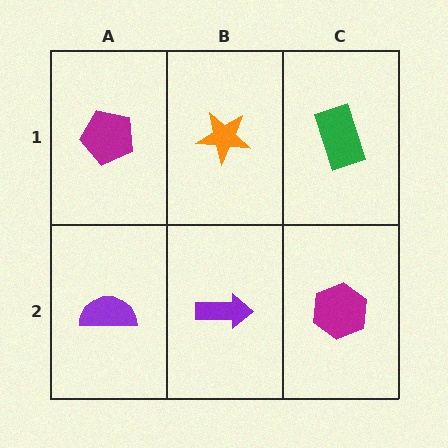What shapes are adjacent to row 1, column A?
A purple semicircle (row 2, column A), an orange star (row 1, column B).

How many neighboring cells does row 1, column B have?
3.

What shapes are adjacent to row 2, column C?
A green rectangle (row 1, column C), a purple arrow (row 2, column B).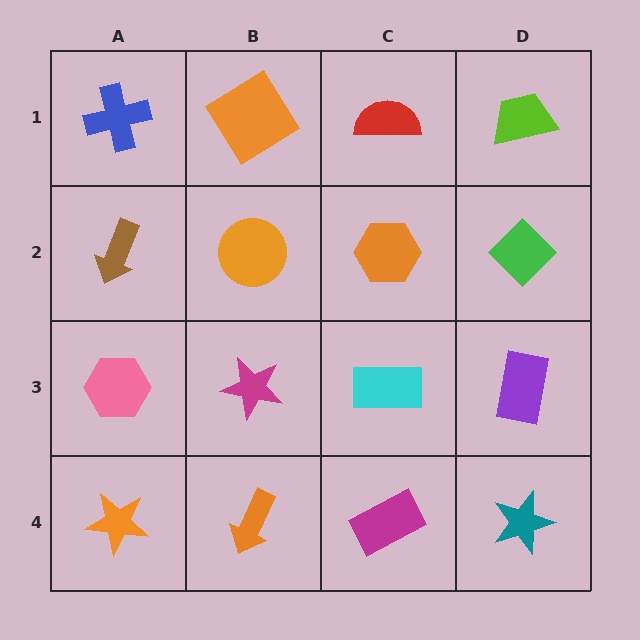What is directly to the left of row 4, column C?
An orange arrow.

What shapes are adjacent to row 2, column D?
A lime trapezoid (row 1, column D), a purple rectangle (row 3, column D), an orange hexagon (row 2, column C).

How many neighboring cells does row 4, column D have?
2.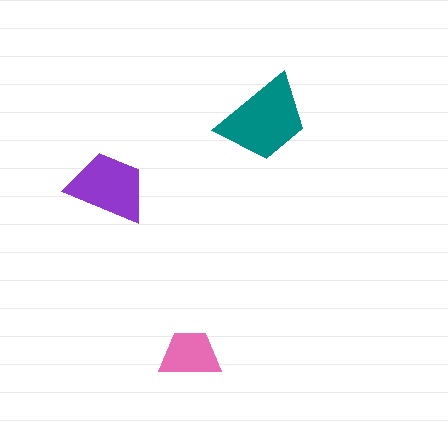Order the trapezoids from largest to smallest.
the teal one, the purple one, the pink one.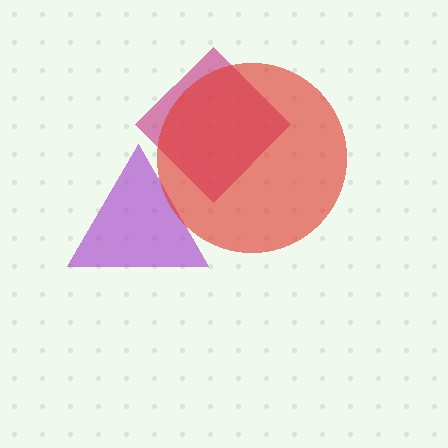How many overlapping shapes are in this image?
There are 3 overlapping shapes in the image.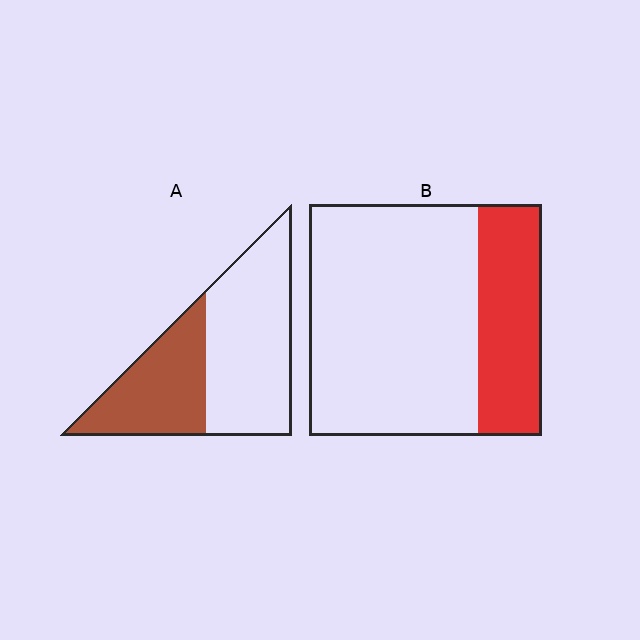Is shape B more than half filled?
No.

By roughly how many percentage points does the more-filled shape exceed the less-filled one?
By roughly 10 percentage points (A over B).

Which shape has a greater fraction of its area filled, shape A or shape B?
Shape A.